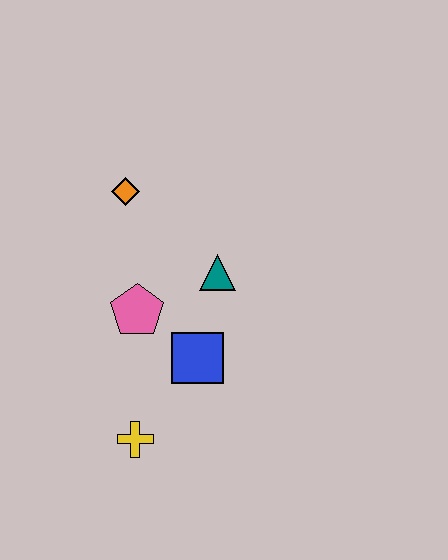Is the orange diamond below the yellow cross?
No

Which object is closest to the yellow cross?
The blue square is closest to the yellow cross.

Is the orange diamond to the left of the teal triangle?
Yes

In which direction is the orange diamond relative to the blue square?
The orange diamond is above the blue square.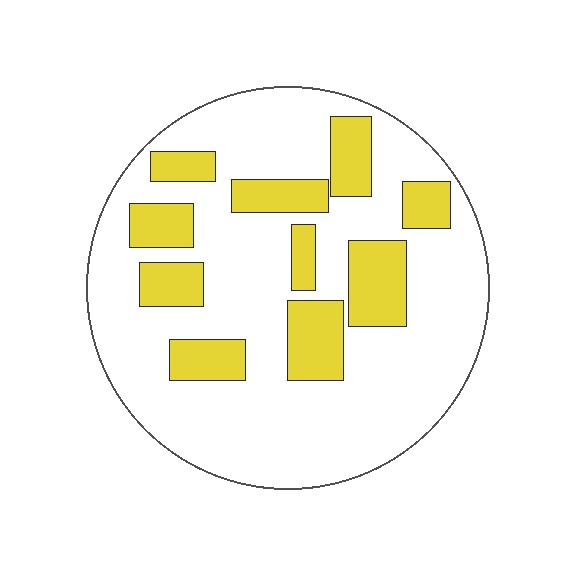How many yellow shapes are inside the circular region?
10.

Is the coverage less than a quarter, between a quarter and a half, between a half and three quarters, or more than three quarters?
Less than a quarter.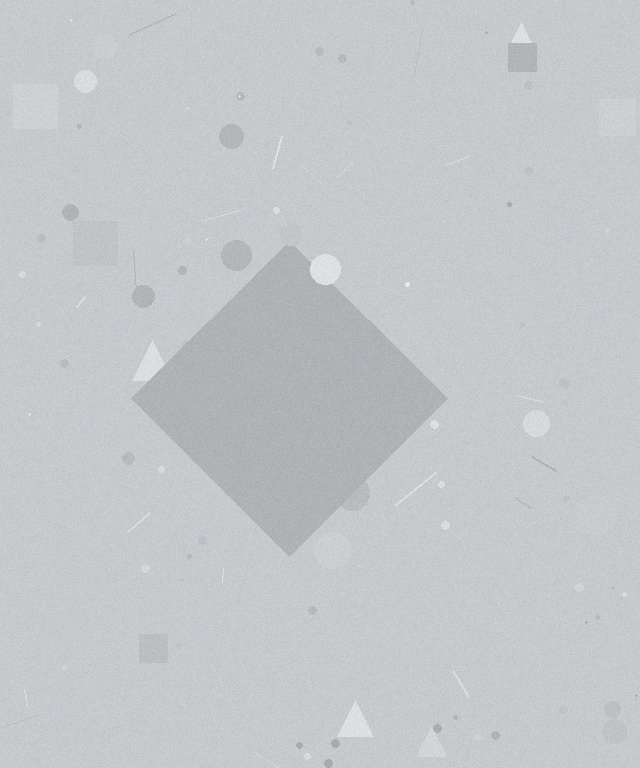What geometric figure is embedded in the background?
A diamond is embedded in the background.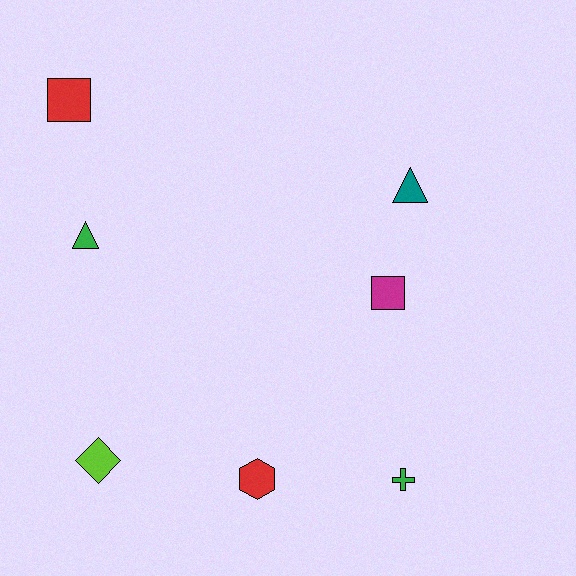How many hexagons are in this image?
There is 1 hexagon.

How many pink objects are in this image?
There are no pink objects.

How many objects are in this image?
There are 7 objects.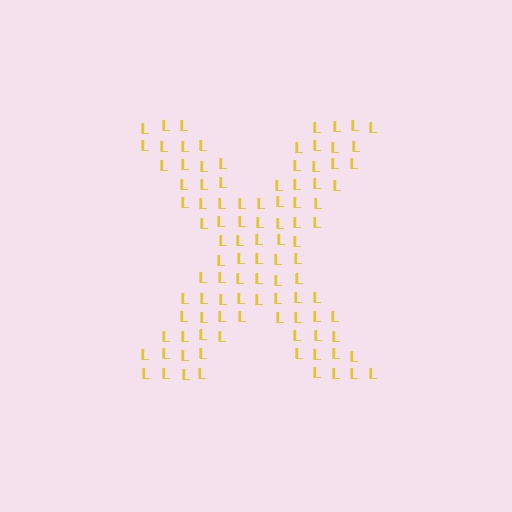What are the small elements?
The small elements are letter L's.